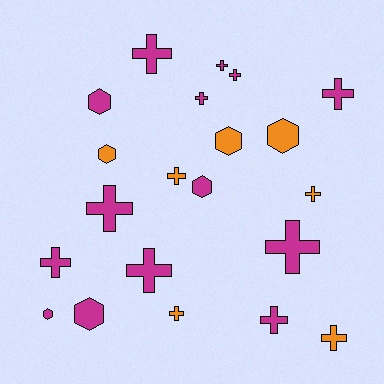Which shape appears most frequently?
Cross, with 14 objects.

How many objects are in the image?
There are 21 objects.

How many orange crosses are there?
There are 4 orange crosses.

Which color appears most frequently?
Magenta, with 14 objects.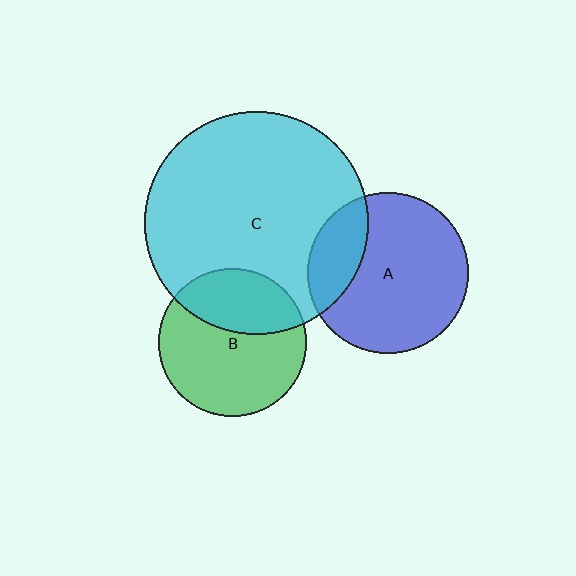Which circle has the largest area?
Circle C (cyan).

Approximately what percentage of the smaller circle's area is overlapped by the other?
Approximately 35%.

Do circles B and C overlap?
Yes.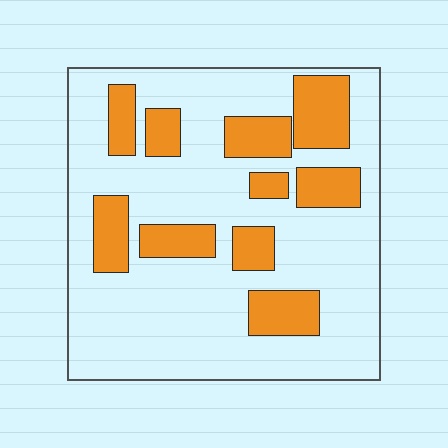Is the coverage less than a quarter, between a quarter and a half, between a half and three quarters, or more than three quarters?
Between a quarter and a half.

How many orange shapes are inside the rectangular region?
10.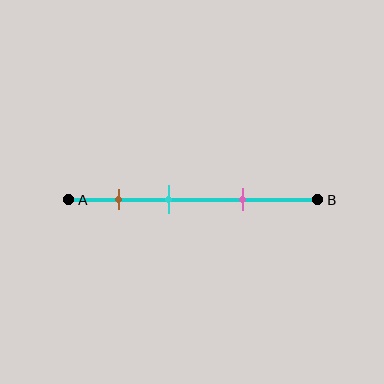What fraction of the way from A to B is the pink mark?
The pink mark is approximately 70% (0.7) of the way from A to B.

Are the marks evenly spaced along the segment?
Yes, the marks are approximately evenly spaced.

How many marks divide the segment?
There are 3 marks dividing the segment.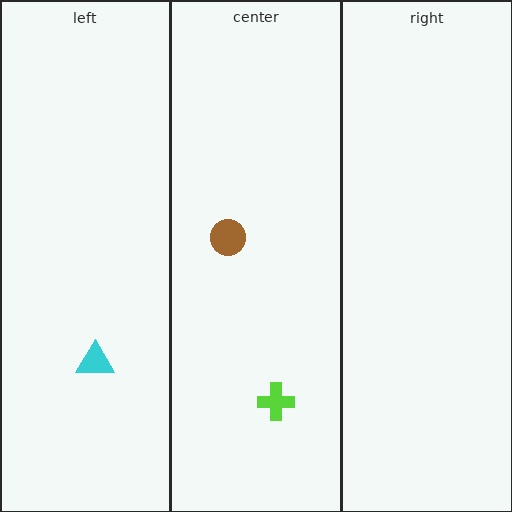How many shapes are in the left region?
1.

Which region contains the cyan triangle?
The left region.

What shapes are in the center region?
The brown circle, the lime cross.